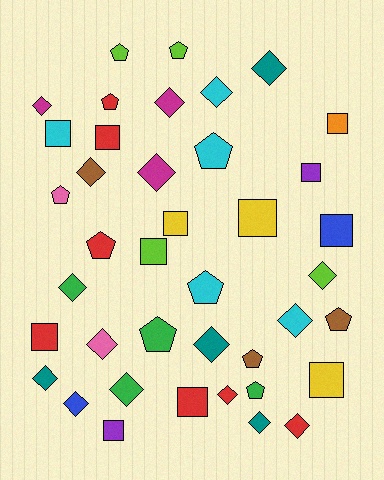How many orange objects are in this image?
There is 1 orange object.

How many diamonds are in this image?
There are 17 diamonds.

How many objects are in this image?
There are 40 objects.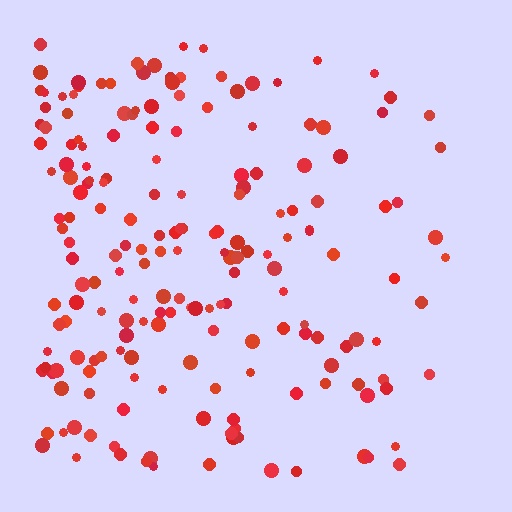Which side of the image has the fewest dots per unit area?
The right.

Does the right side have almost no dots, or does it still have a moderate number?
Still a moderate number, just noticeably fewer than the left.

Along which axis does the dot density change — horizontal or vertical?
Horizontal.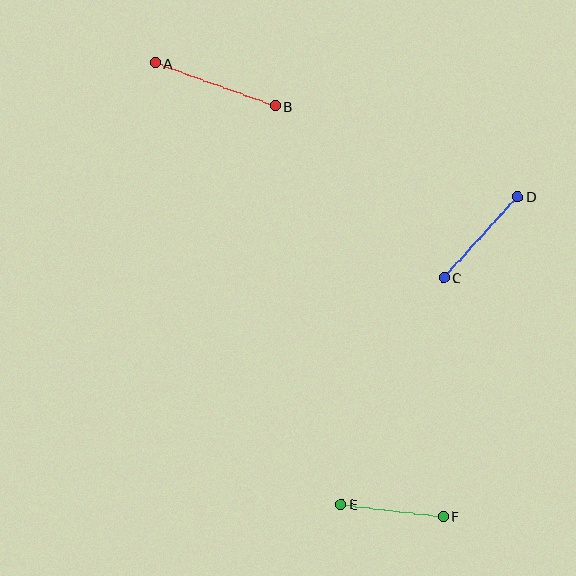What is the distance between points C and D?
The distance is approximately 110 pixels.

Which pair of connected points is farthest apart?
Points A and B are farthest apart.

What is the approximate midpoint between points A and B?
The midpoint is at approximately (215, 84) pixels.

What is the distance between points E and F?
The distance is approximately 103 pixels.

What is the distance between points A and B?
The distance is approximately 128 pixels.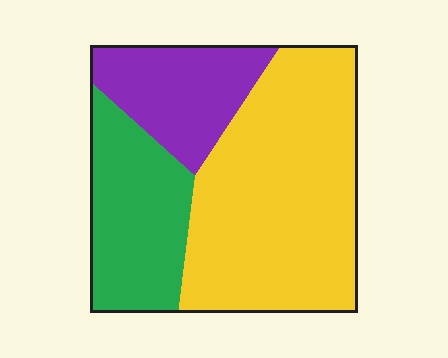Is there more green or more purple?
Green.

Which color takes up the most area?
Yellow, at roughly 55%.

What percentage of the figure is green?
Green takes up about one quarter (1/4) of the figure.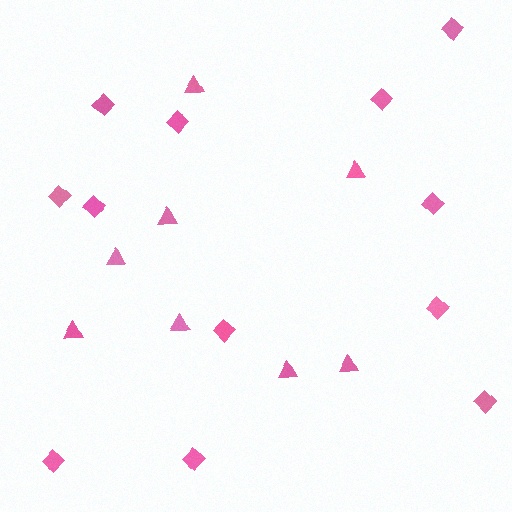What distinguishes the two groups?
There are 2 groups: one group of diamonds (12) and one group of triangles (8).